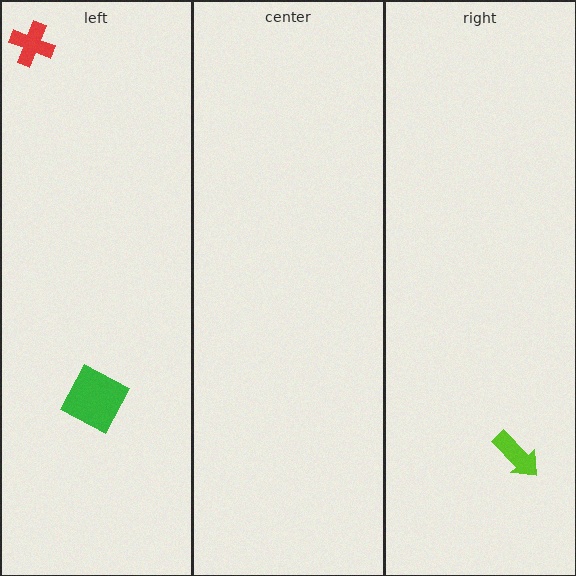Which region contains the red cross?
The left region.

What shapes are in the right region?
The lime arrow.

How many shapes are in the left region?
2.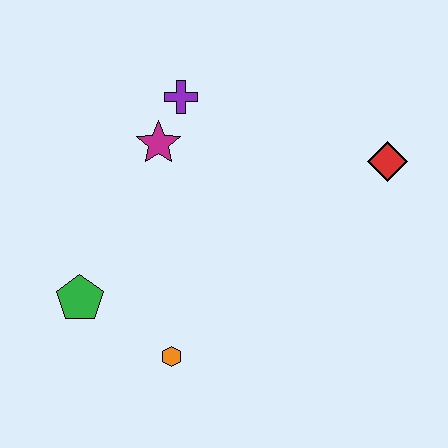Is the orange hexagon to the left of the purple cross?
Yes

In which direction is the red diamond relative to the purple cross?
The red diamond is to the right of the purple cross.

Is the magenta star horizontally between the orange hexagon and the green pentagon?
Yes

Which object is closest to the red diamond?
The purple cross is closest to the red diamond.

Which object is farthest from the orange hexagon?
The red diamond is farthest from the orange hexagon.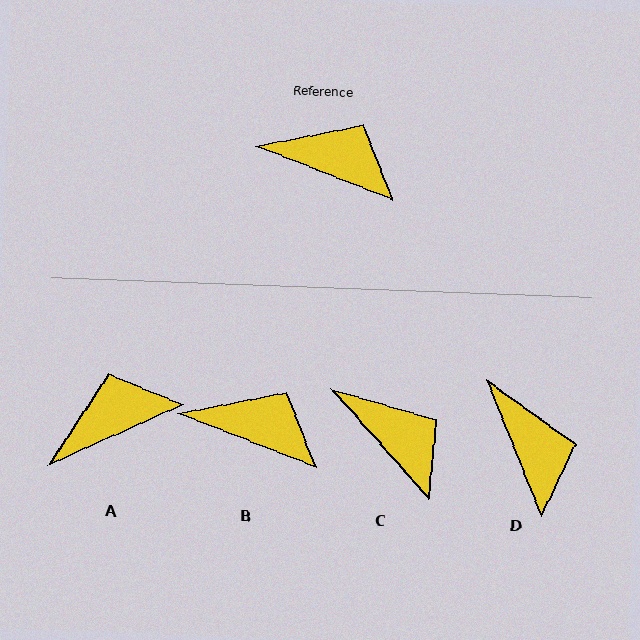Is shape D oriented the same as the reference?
No, it is off by about 47 degrees.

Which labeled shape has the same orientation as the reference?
B.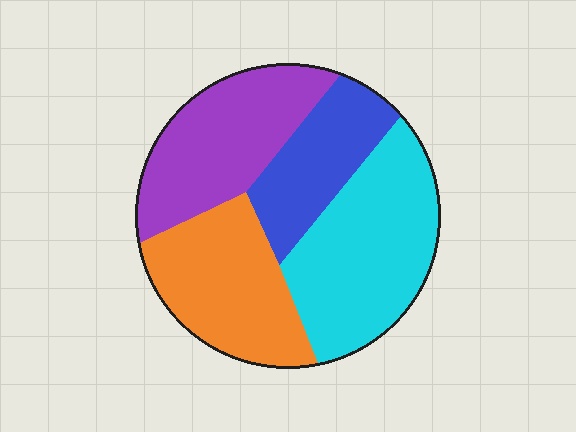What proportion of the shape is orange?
Orange takes up between a quarter and a half of the shape.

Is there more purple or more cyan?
Cyan.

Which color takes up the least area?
Blue, at roughly 15%.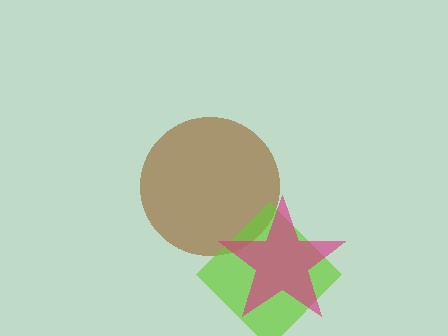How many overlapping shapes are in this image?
There are 3 overlapping shapes in the image.